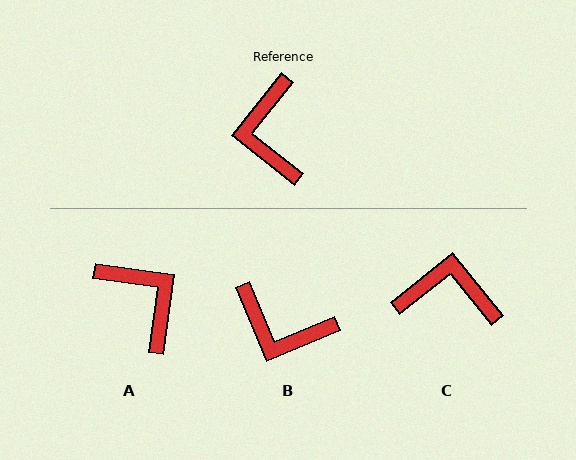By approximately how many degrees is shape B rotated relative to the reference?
Approximately 61 degrees counter-clockwise.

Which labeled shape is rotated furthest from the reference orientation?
A, about 149 degrees away.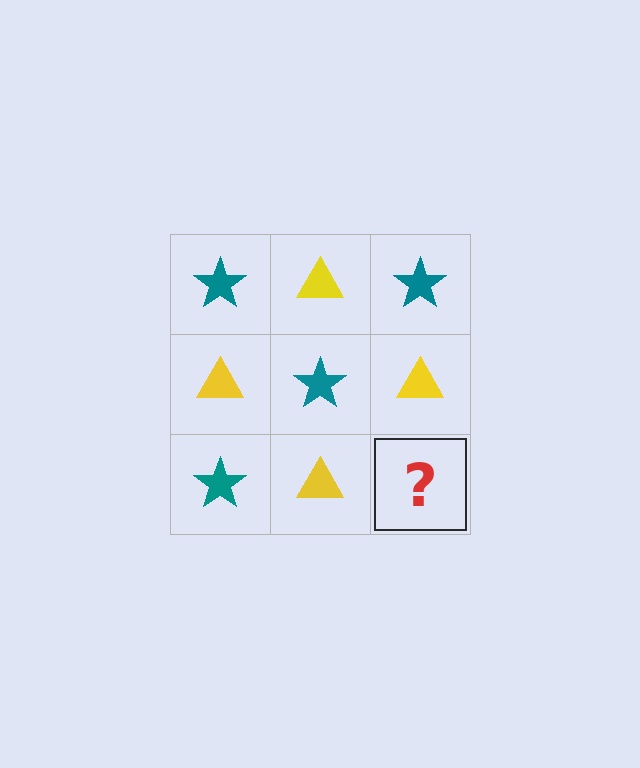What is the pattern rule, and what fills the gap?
The rule is that it alternates teal star and yellow triangle in a checkerboard pattern. The gap should be filled with a teal star.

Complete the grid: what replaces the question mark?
The question mark should be replaced with a teal star.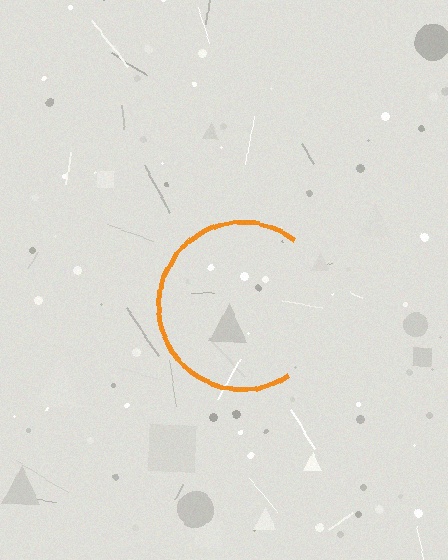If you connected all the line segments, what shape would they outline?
They would outline a circle.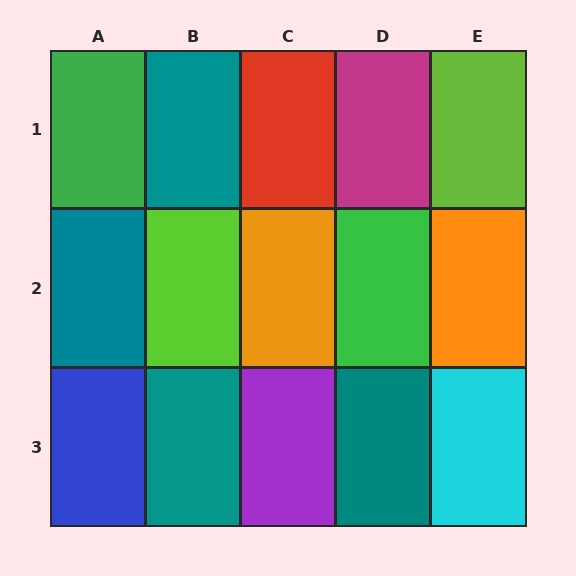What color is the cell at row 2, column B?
Lime.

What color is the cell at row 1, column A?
Green.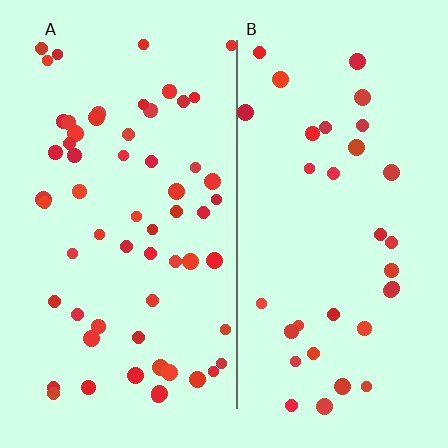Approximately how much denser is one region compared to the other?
Approximately 1.8× — region A over region B.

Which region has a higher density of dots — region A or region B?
A (the left).